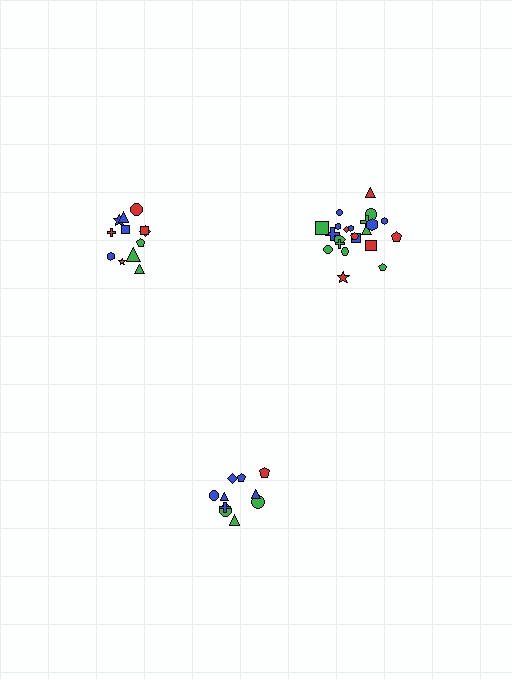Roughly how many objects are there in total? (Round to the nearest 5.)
Roughly 45 objects in total.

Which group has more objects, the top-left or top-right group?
The top-right group.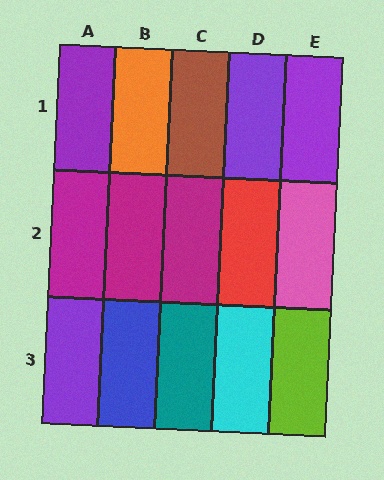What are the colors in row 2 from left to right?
Magenta, magenta, magenta, red, pink.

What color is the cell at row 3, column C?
Teal.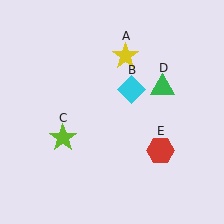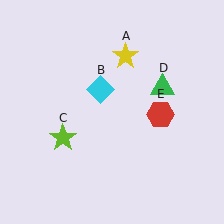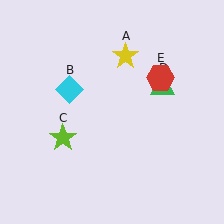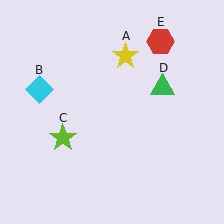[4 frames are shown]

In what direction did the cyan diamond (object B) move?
The cyan diamond (object B) moved left.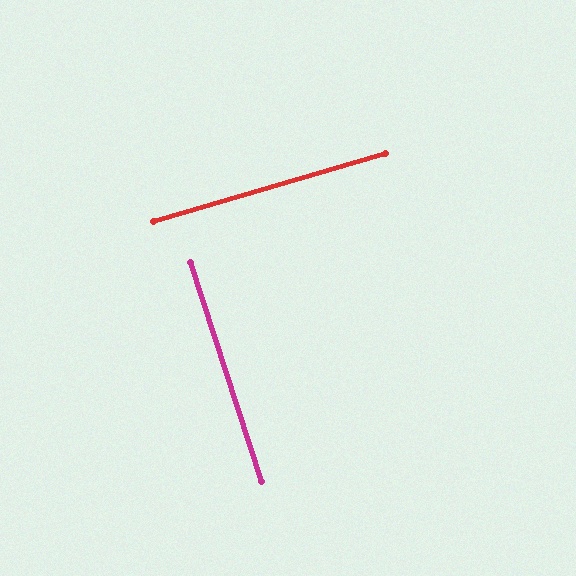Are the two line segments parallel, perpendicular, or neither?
Perpendicular — they meet at approximately 88°.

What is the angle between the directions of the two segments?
Approximately 88 degrees.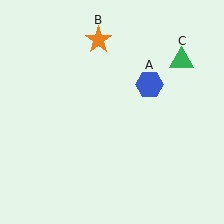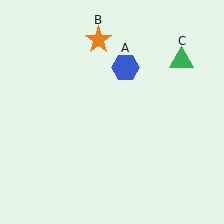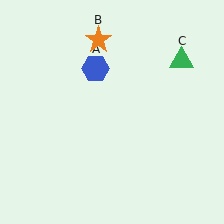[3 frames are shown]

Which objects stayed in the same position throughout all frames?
Orange star (object B) and green triangle (object C) remained stationary.